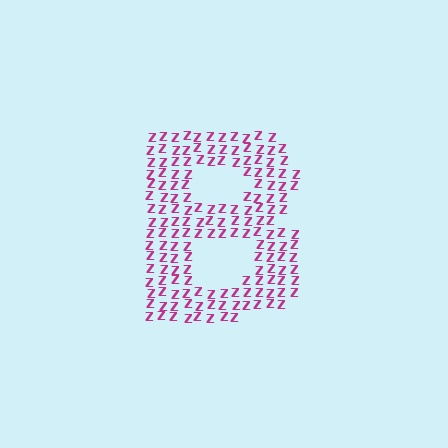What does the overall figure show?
The overall figure shows the letter B.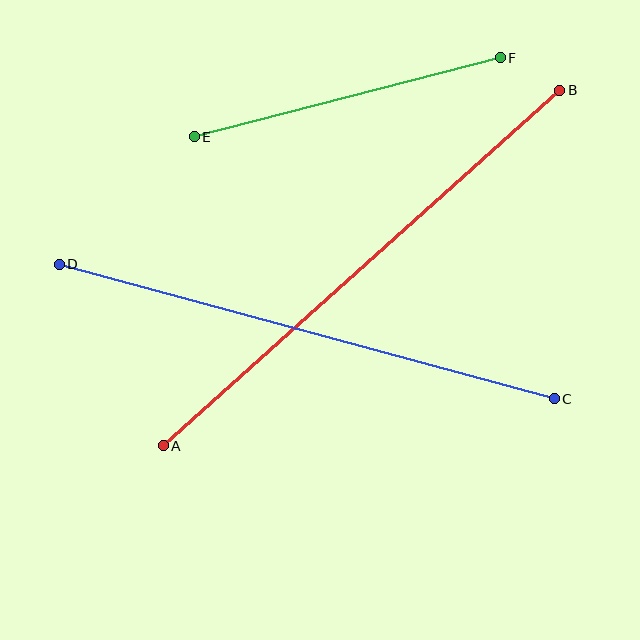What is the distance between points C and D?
The distance is approximately 513 pixels.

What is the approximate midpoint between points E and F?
The midpoint is at approximately (347, 97) pixels.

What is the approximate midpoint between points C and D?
The midpoint is at approximately (307, 332) pixels.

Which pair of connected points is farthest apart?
Points A and B are farthest apart.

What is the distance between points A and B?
The distance is approximately 532 pixels.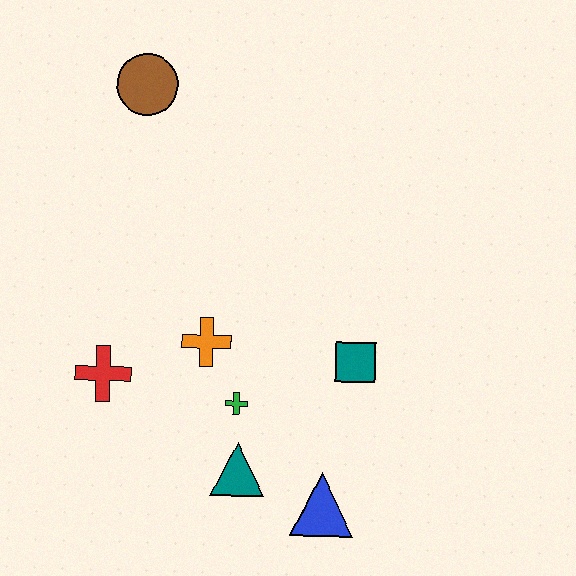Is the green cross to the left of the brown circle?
No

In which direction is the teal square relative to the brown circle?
The teal square is below the brown circle.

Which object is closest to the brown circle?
The orange cross is closest to the brown circle.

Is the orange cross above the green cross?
Yes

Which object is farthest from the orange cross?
The brown circle is farthest from the orange cross.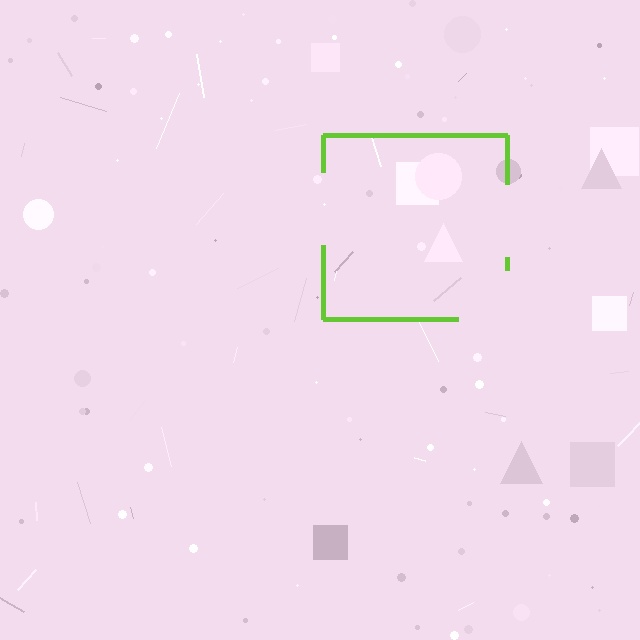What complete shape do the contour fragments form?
The contour fragments form a square.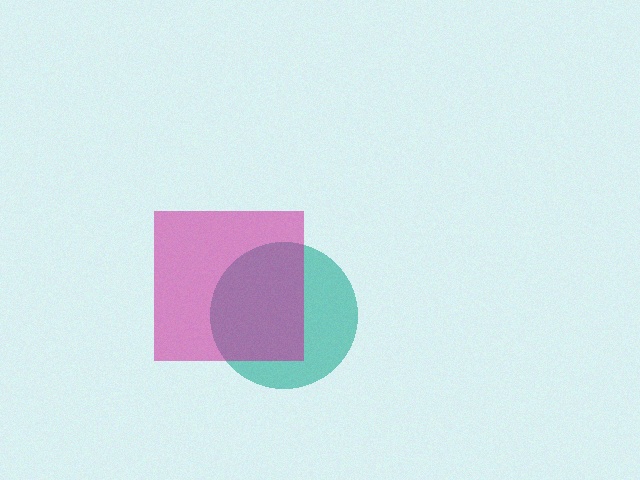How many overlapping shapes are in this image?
There are 2 overlapping shapes in the image.